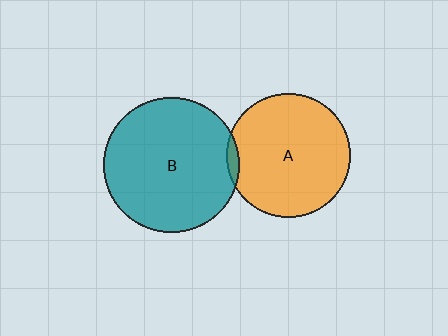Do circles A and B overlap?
Yes.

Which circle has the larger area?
Circle B (teal).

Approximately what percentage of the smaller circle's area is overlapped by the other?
Approximately 5%.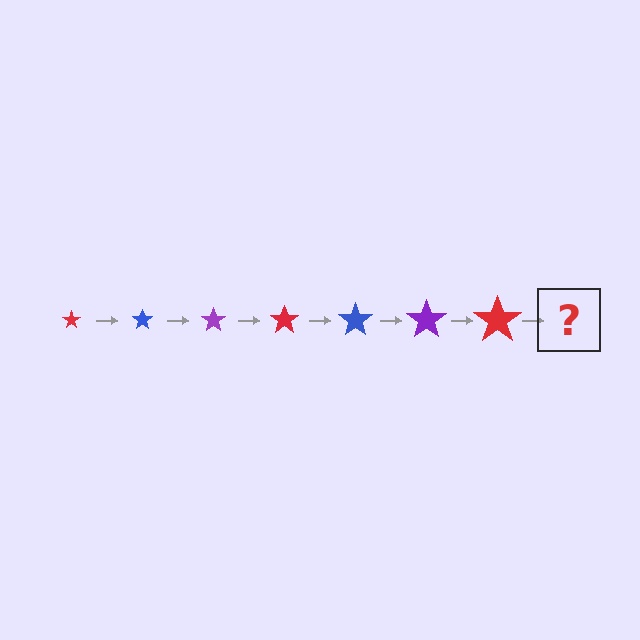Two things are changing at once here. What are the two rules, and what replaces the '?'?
The two rules are that the star grows larger each step and the color cycles through red, blue, and purple. The '?' should be a blue star, larger than the previous one.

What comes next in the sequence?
The next element should be a blue star, larger than the previous one.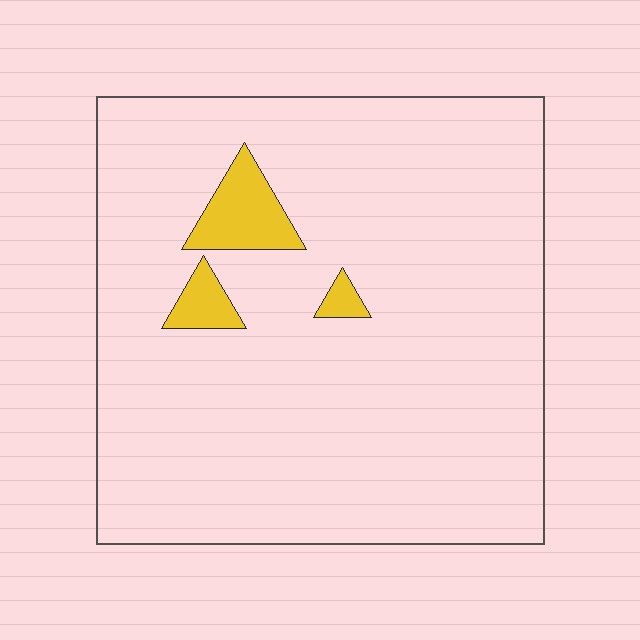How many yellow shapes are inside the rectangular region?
3.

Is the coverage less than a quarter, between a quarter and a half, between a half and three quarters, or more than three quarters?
Less than a quarter.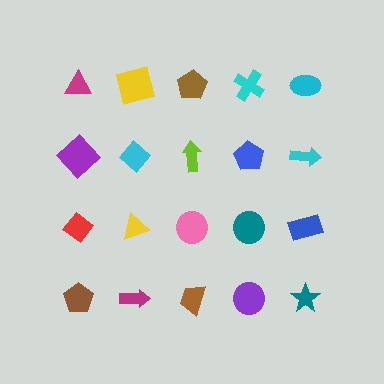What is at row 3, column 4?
A teal circle.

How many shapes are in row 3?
5 shapes.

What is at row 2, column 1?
A purple diamond.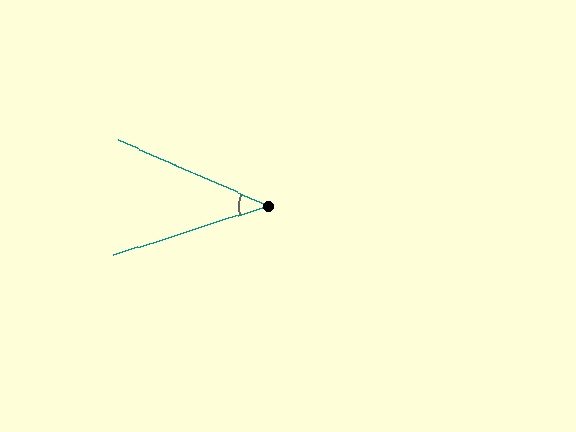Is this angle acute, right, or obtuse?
It is acute.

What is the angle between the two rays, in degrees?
Approximately 41 degrees.